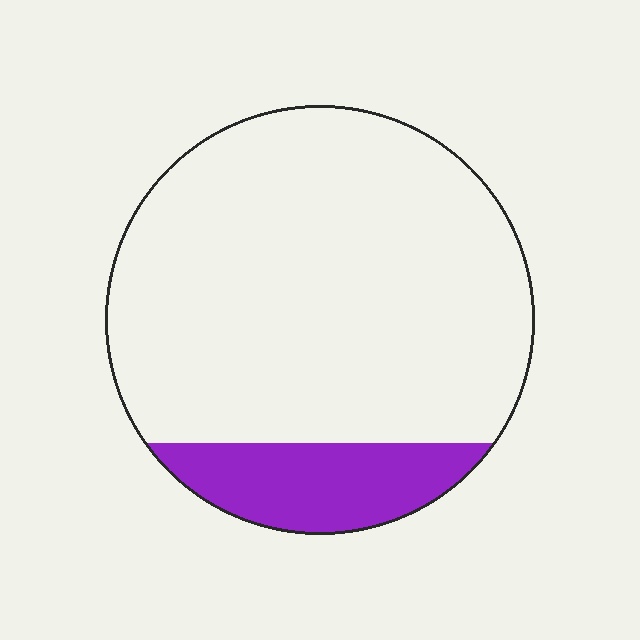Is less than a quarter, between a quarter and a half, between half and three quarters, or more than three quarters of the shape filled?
Less than a quarter.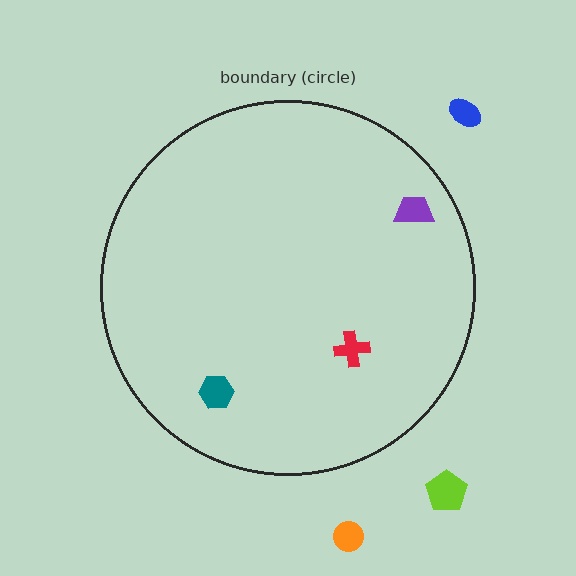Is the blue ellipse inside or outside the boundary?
Outside.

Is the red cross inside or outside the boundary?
Inside.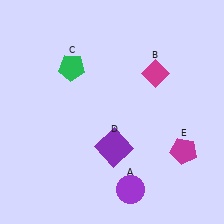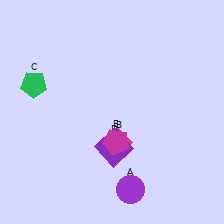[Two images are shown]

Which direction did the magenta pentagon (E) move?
The magenta pentagon (E) moved left.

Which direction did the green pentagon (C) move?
The green pentagon (C) moved left.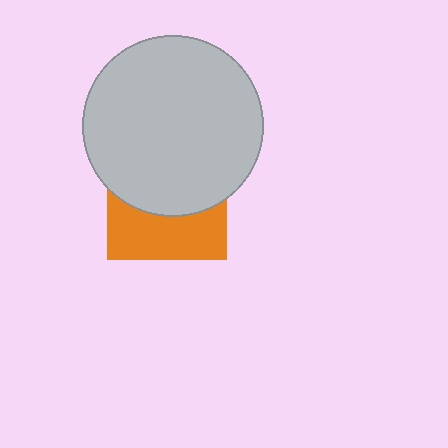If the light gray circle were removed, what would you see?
You would see the complete orange square.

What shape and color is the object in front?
The object in front is a light gray circle.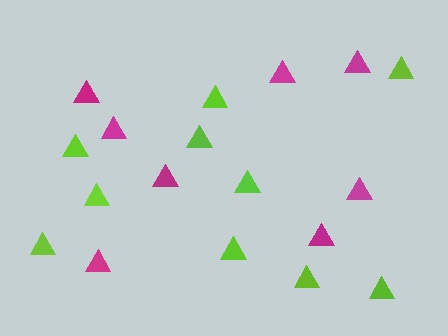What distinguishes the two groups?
There are 2 groups: one group of lime triangles (10) and one group of magenta triangles (8).